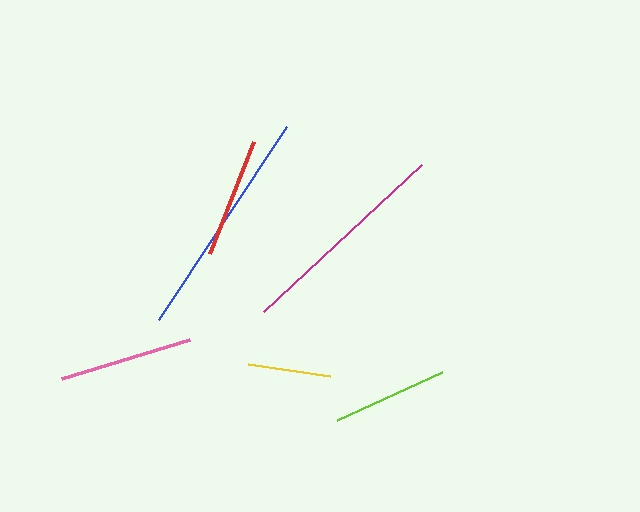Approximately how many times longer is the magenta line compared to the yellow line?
The magenta line is approximately 2.6 times the length of the yellow line.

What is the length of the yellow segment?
The yellow segment is approximately 82 pixels long.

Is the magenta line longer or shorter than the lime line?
The magenta line is longer than the lime line.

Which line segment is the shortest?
The yellow line is the shortest at approximately 82 pixels.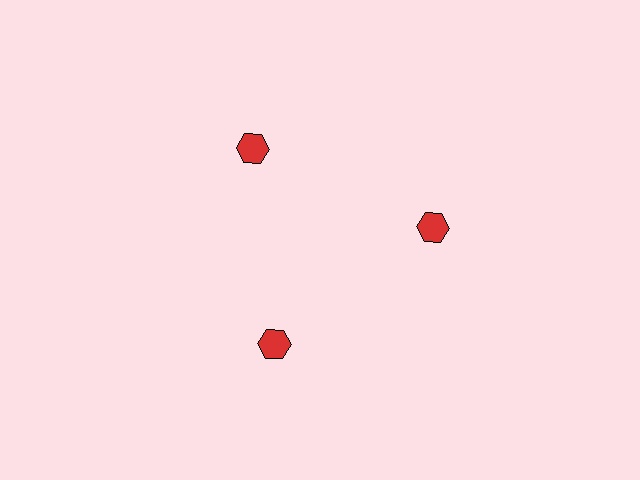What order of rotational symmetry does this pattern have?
This pattern has 3-fold rotational symmetry.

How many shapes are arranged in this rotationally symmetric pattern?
There are 3 shapes, arranged in 3 groups of 1.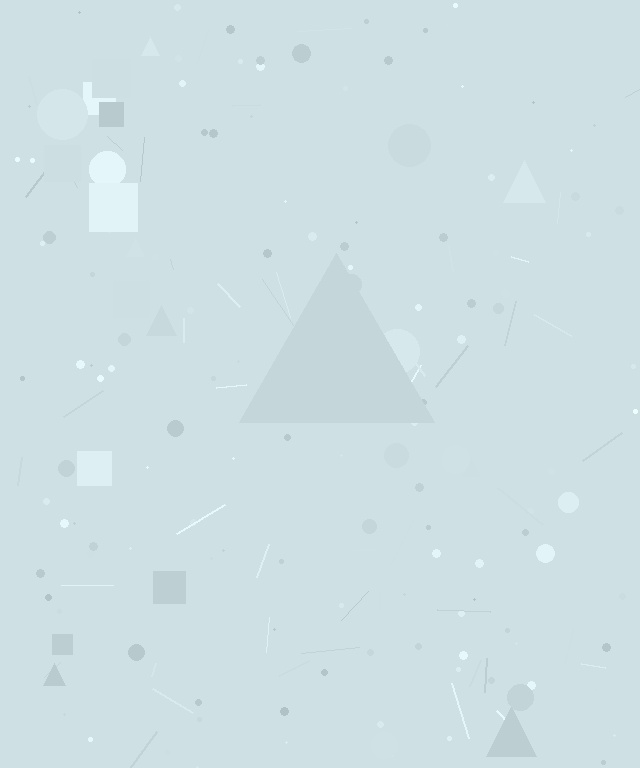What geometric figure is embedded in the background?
A triangle is embedded in the background.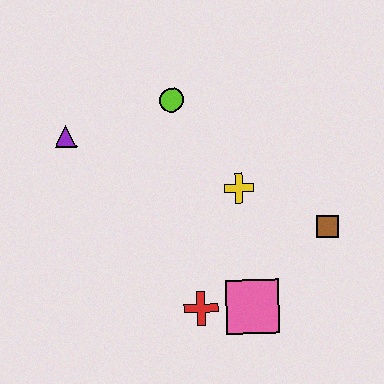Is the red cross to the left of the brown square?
Yes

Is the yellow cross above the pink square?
Yes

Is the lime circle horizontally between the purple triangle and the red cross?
Yes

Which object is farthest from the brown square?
The purple triangle is farthest from the brown square.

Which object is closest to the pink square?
The red cross is closest to the pink square.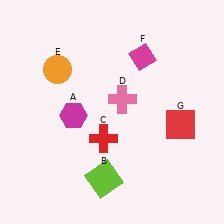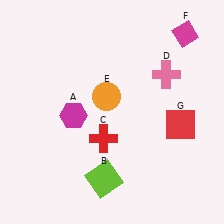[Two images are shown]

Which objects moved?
The objects that moved are: the pink cross (D), the orange circle (E), the magenta diamond (F).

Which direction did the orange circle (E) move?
The orange circle (E) moved right.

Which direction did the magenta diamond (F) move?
The magenta diamond (F) moved right.